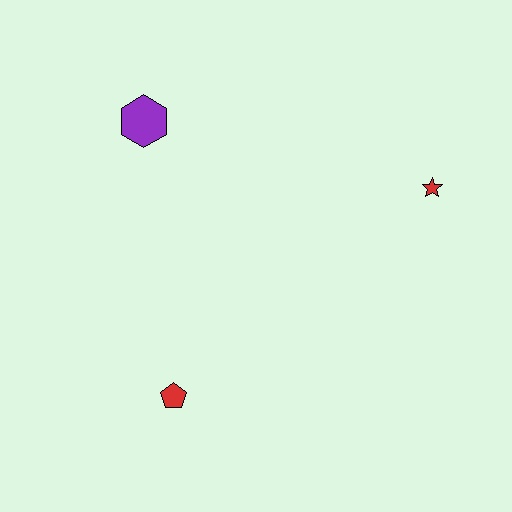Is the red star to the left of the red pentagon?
No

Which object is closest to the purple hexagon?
The red pentagon is closest to the purple hexagon.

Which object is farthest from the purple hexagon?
The red star is farthest from the purple hexagon.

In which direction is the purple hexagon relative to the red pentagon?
The purple hexagon is above the red pentagon.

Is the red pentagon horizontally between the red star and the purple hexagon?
Yes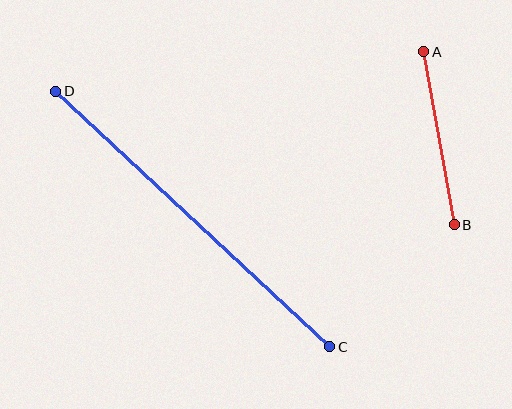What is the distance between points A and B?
The distance is approximately 176 pixels.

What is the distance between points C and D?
The distance is approximately 375 pixels.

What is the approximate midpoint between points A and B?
The midpoint is at approximately (439, 138) pixels.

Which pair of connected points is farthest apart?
Points C and D are farthest apart.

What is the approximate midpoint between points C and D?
The midpoint is at approximately (193, 219) pixels.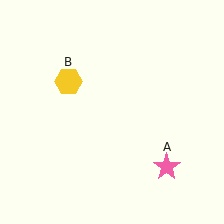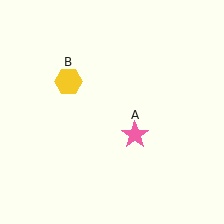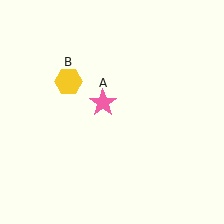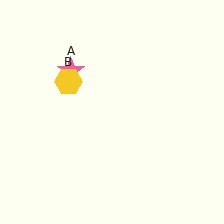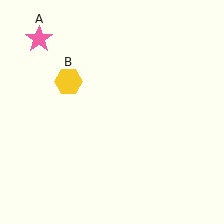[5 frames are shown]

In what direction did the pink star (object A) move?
The pink star (object A) moved up and to the left.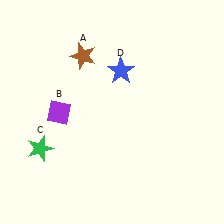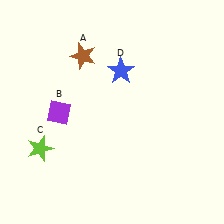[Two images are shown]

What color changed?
The star (C) changed from green in Image 1 to lime in Image 2.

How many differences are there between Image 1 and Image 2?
There is 1 difference between the two images.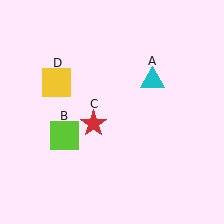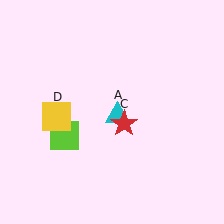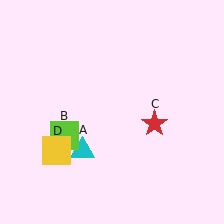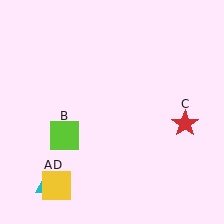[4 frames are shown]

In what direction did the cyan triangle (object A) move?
The cyan triangle (object A) moved down and to the left.